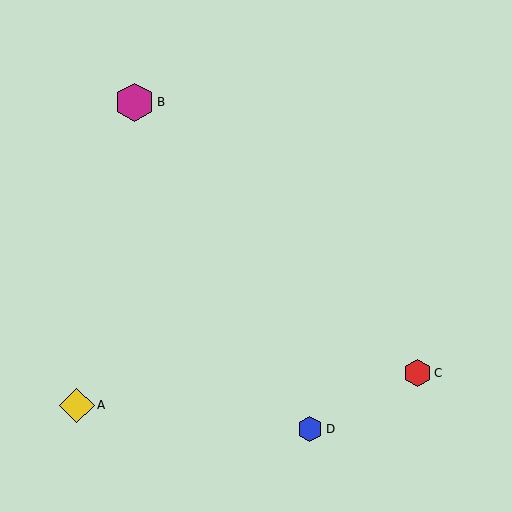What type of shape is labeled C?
Shape C is a red hexagon.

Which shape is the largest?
The magenta hexagon (labeled B) is the largest.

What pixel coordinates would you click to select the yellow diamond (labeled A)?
Click at (77, 405) to select the yellow diamond A.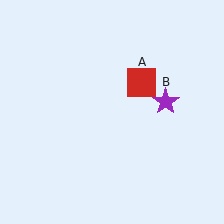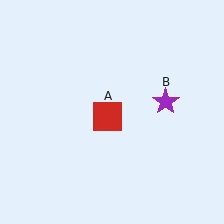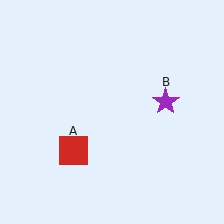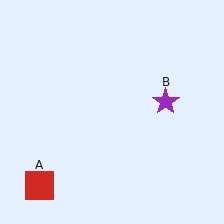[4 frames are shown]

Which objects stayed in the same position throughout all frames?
Purple star (object B) remained stationary.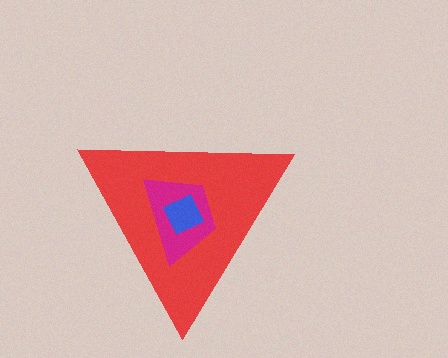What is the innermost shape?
The blue square.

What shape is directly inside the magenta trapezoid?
The blue square.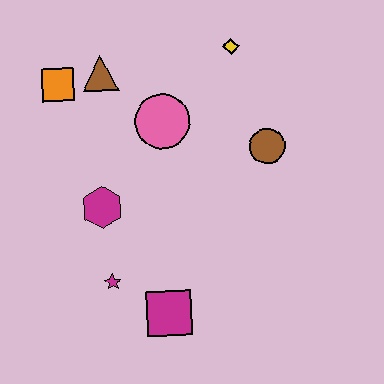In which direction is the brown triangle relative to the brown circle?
The brown triangle is to the left of the brown circle.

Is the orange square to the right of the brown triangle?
No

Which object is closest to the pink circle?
The brown triangle is closest to the pink circle.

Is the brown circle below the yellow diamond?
Yes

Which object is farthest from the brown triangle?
The magenta square is farthest from the brown triangle.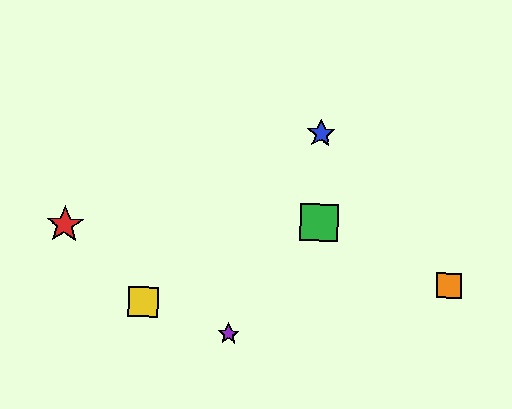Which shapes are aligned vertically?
The blue star, the green square are aligned vertically.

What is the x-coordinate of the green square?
The green square is at x≈319.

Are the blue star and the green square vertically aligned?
Yes, both are at x≈321.